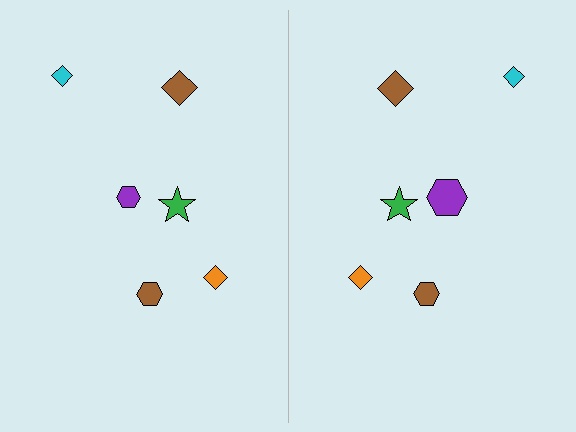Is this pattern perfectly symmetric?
No, the pattern is not perfectly symmetric. The purple hexagon on the right side has a different size than its mirror counterpart.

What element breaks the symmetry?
The purple hexagon on the right side has a different size than its mirror counterpart.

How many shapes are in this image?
There are 12 shapes in this image.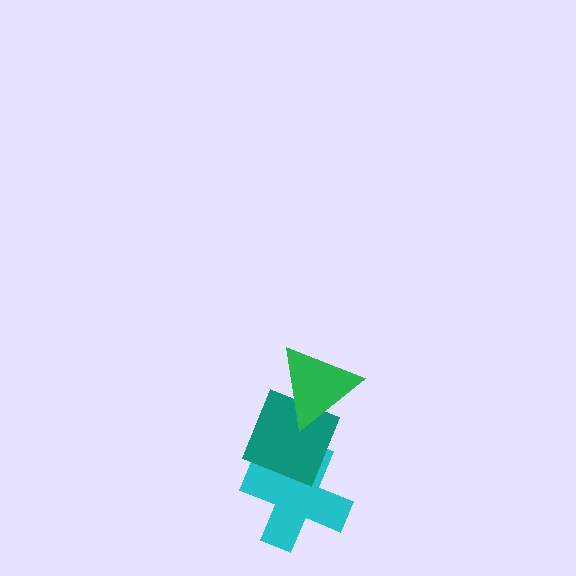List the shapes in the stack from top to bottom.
From top to bottom: the green triangle, the teal diamond, the cyan cross.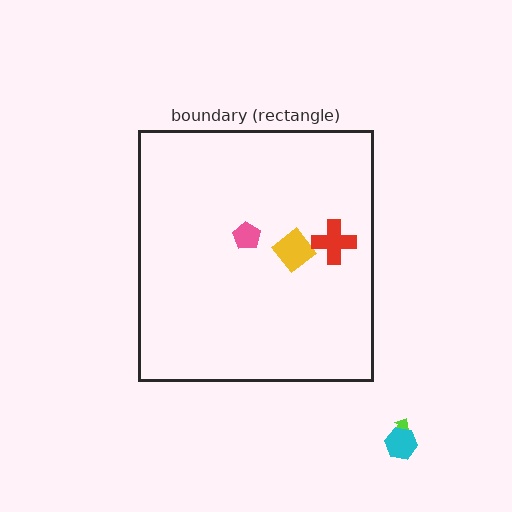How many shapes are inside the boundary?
3 inside, 2 outside.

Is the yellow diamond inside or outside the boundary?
Inside.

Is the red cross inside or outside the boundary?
Inside.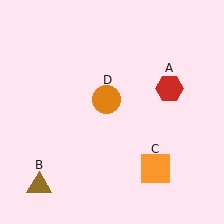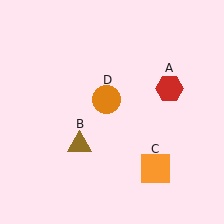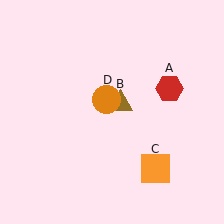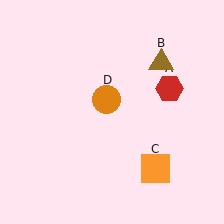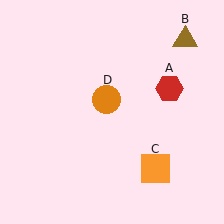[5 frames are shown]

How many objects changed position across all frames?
1 object changed position: brown triangle (object B).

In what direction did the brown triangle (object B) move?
The brown triangle (object B) moved up and to the right.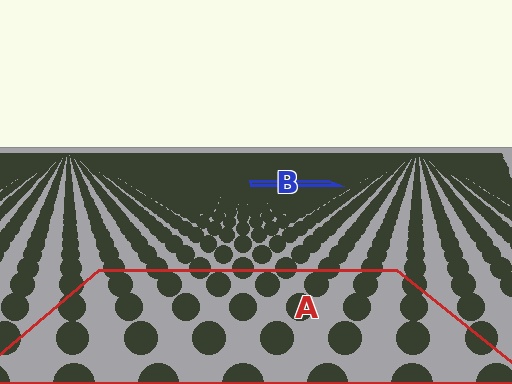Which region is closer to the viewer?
Region A is closer. The texture elements there are larger and more spread out.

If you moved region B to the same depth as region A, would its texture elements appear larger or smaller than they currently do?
They would appear larger. At a closer depth, the same texture elements are projected at a bigger on-screen size.